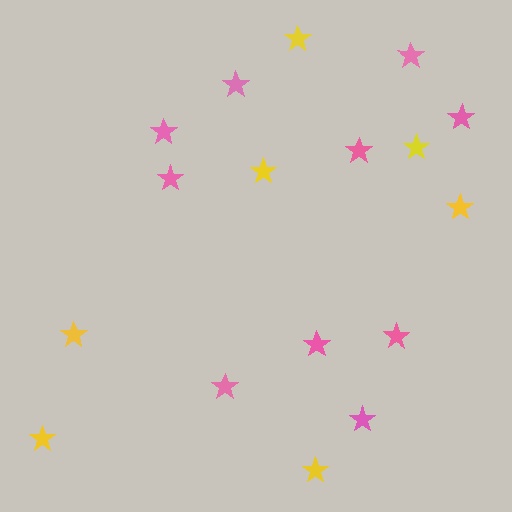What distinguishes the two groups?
There are 2 groups: one group of yellow stars (7) and one group of pink stars (10).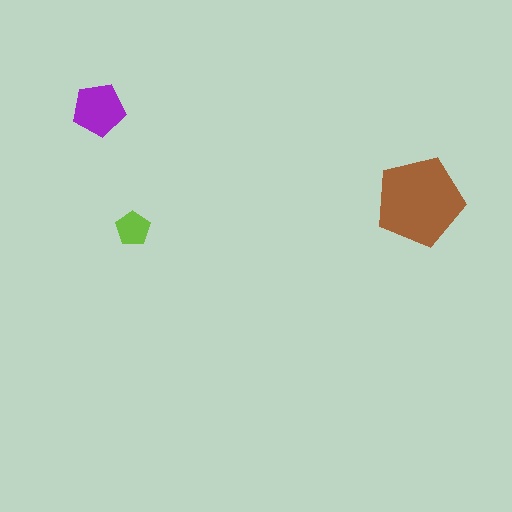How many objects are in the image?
There are 3 objects in the image.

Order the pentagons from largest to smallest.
the brown one, the purple one, the lime one.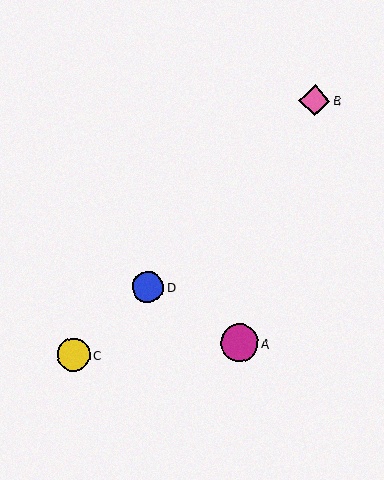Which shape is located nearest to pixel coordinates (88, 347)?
The yellow circle (labeled C) at (73, 355) is nearest to that location.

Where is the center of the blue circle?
The center of the blue circle is at (148, 287).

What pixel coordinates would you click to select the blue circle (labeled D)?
Click at (148, 287) to select the blue circle D.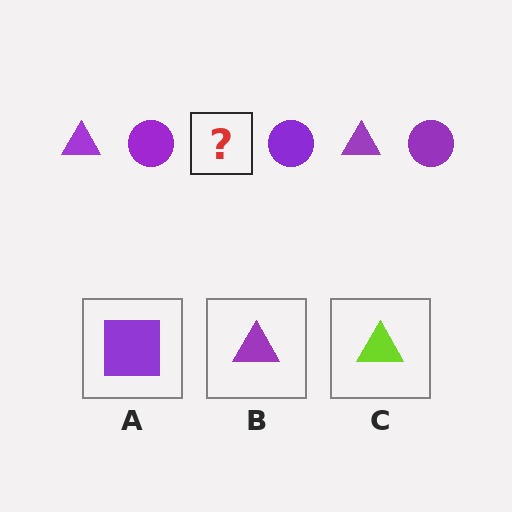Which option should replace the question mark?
Option B.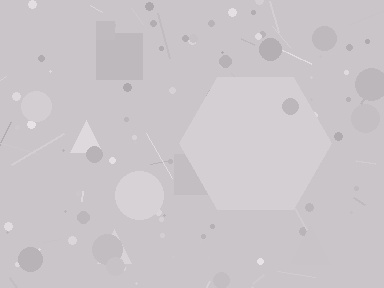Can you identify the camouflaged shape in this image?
The camouflaged shape is a hexagon.